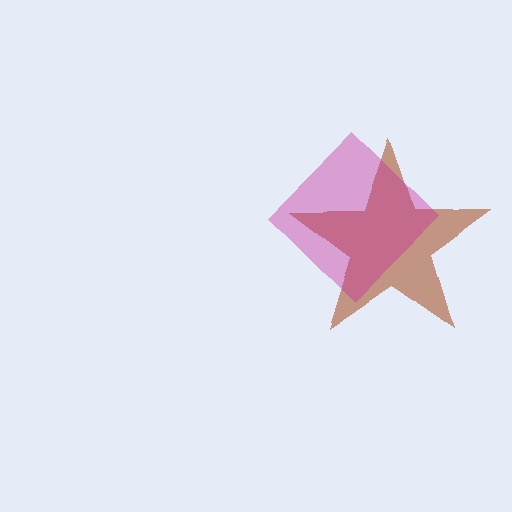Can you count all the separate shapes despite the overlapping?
Yes, there are 2 separate shapes.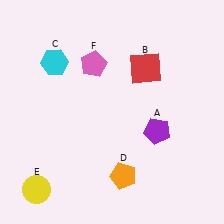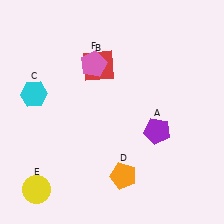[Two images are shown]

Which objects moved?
The objects that moved are: the red square (B), the cyan hexagon (C).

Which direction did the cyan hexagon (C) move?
The cyan hexagon (C) moved down.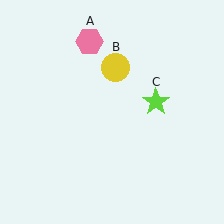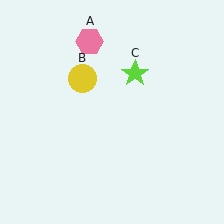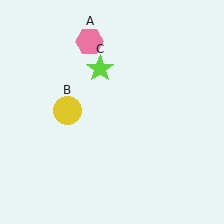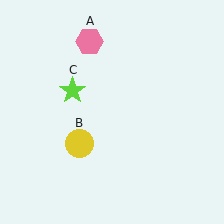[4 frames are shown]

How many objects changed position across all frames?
2 objects changed position: yellow circle (object B), lime star (object C).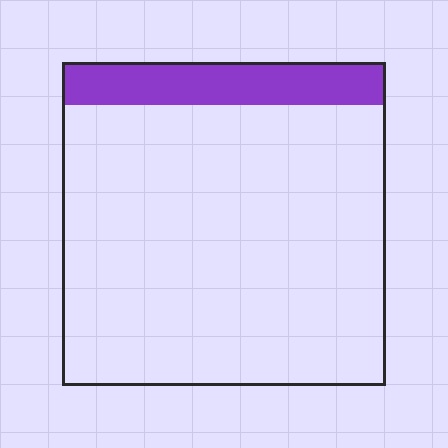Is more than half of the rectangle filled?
No.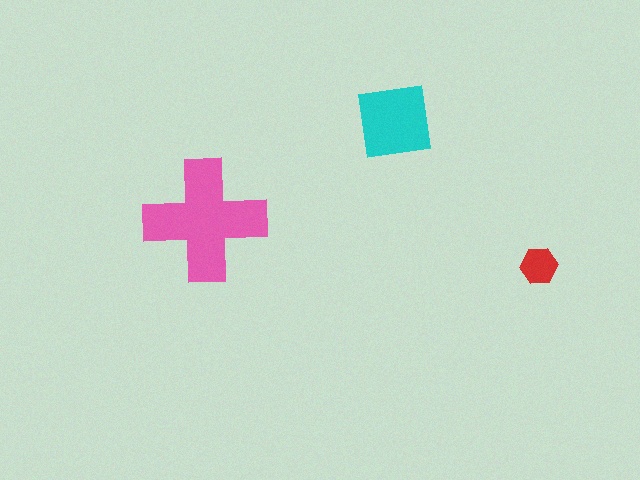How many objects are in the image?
There are 3 objects in the image.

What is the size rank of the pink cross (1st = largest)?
1st.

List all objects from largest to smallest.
The pink cross, the cyan square, the red hexagon.